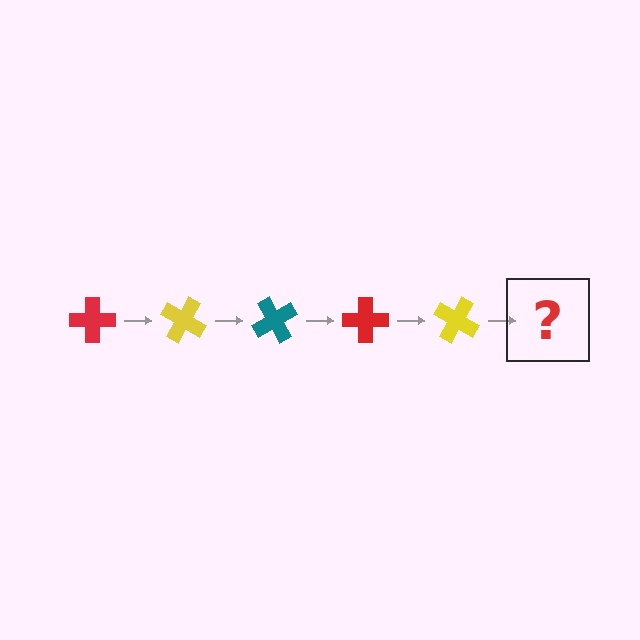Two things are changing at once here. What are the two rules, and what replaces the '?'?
The two rules are that it rotates 30 degrees each step and the color cycles through red, yellow, and teal. The '?' should be a teal cross, rotated 150 degrees from the start.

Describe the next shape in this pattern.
It should be a teal cross, rotated 150 degrees from the start.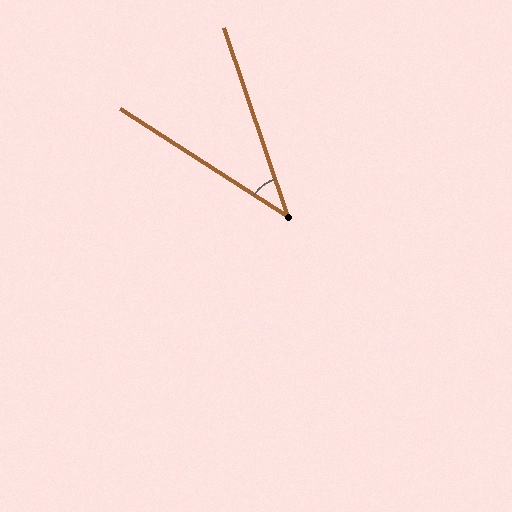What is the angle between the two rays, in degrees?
Approximately 39 degrees.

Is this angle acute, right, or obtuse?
It is acute.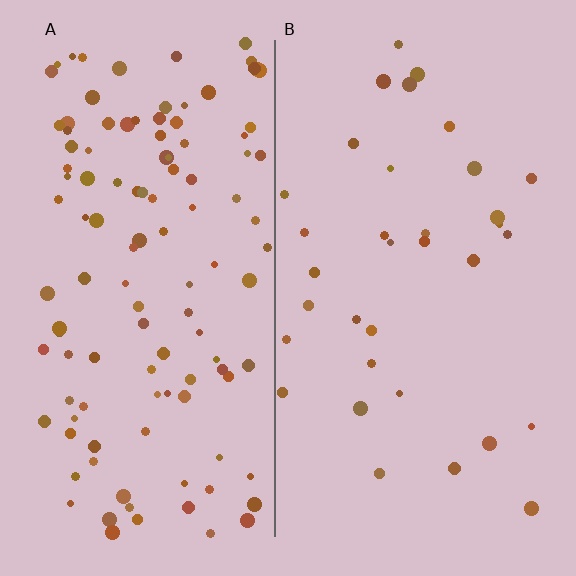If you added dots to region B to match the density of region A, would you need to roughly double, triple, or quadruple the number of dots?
Approximately triple.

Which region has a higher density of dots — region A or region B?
A (the left).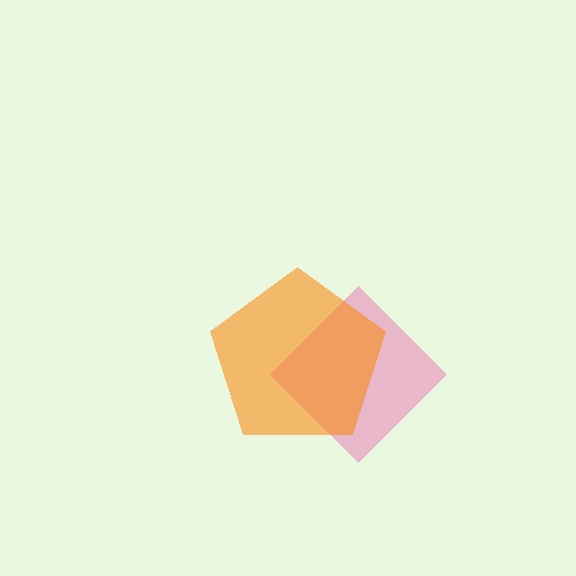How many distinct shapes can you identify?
There are 2 distinct shapes: a pink diamond, an orange pentagon.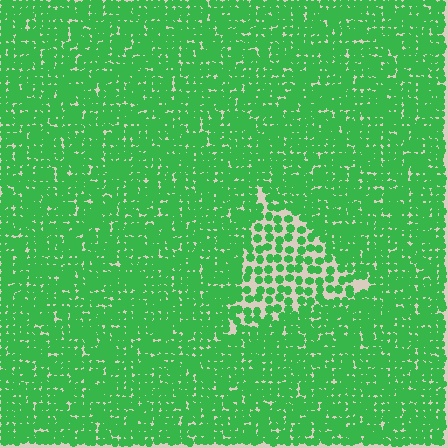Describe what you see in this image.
The image contains small green elements arranged at two different densities. A triangle-shaped region is visible where the elements are less densely packed than the surrounding area.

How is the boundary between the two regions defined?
The boundary is defined by a change in element density (approximately 2.1x ratio). All elements are the same color, size, and shape.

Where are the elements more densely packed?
The elements are more densely packed outside the triangle boundary.